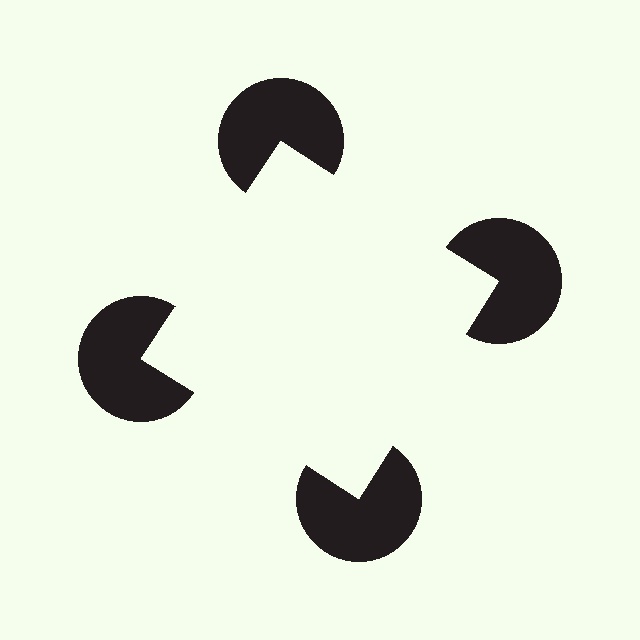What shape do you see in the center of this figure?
An illusory square — its edges are inferred from the aligned wedge cuts in the pac-man discs, not physically drawn.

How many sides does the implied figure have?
4 sides.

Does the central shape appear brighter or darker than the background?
It typically appears slightly brighter than the background, even though no actual brightness change is drawn.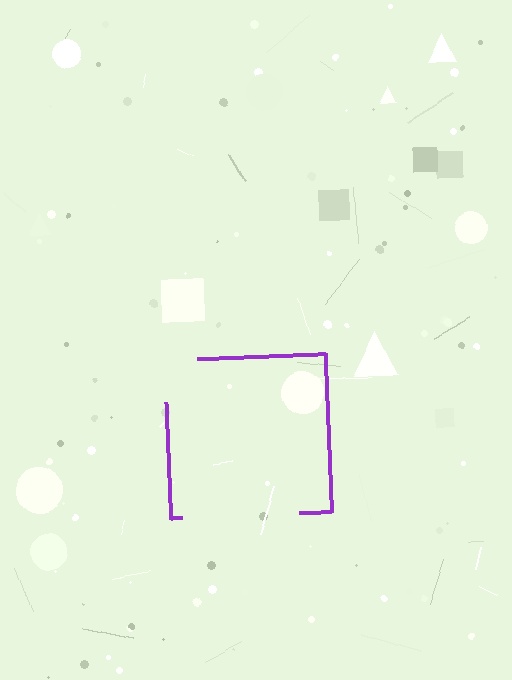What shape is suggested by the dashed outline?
The dashed outline suggests a square.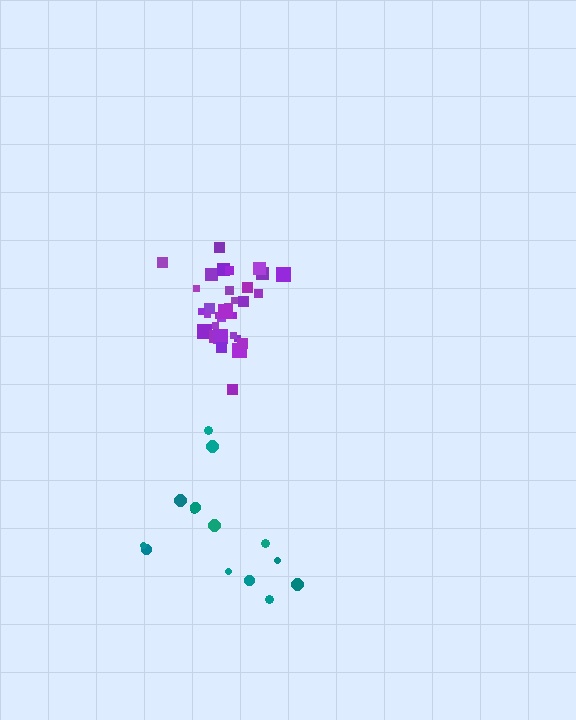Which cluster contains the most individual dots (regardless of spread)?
Purple (32).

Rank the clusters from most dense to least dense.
purple, teal.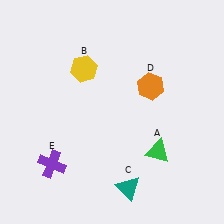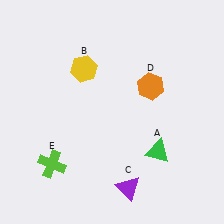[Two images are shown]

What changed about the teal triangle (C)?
In Image 1, C is teal. In Image 2, it changed to purple.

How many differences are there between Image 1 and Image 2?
There are 2 differences between the two images.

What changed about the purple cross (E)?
In Image 1, E is purple. In Image 2, it changed to lime.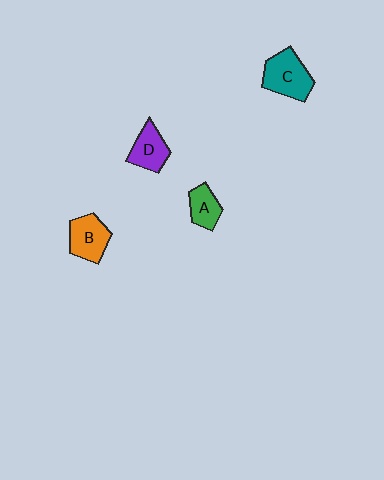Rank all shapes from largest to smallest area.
From largest to smallest: C (teal), B (orange), D (purple), A (green).